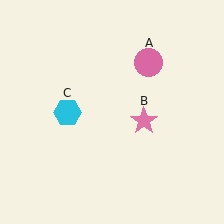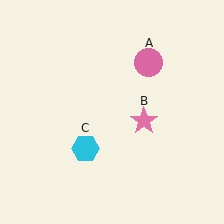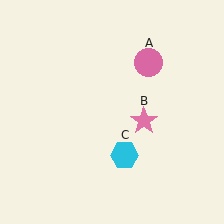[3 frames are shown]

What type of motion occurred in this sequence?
The cyan hexagon (object C) rotated counterclockwise around the center of the scene.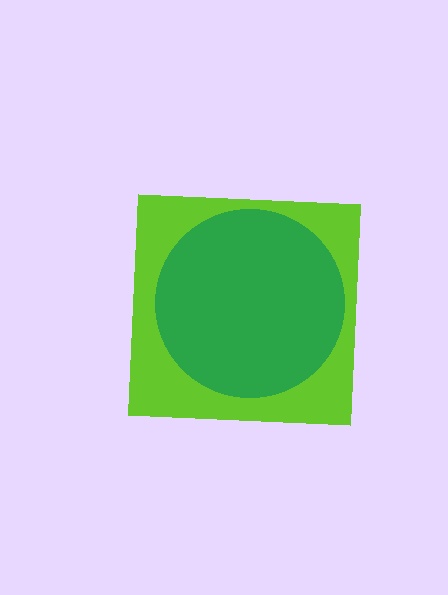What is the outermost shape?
The lime square.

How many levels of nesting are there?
2.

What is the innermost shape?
The green circle.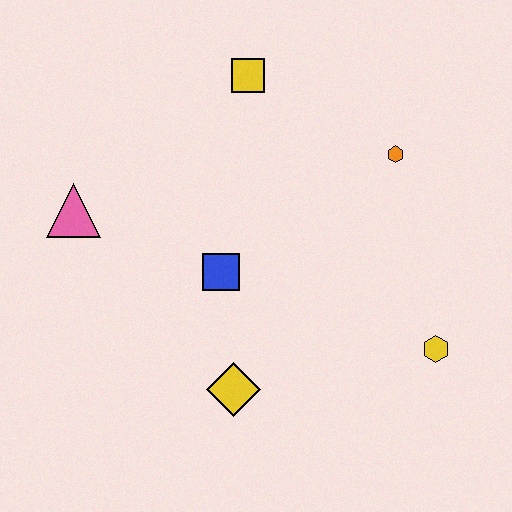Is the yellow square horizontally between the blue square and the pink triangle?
No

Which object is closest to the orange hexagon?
The yellow square is closest to the orange hexagon.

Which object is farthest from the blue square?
The yellow hexagon is farthest from the blue square.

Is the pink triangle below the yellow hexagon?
No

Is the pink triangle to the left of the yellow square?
Yes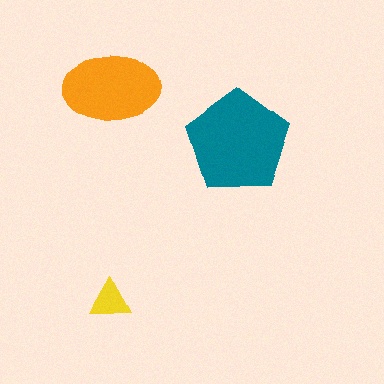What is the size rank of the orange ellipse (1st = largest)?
2nd.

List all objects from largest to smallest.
The teal pentagon, the orange ellipse, the yellow triangle.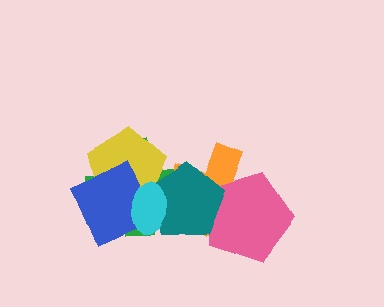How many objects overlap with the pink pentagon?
2 objects overlap with the pink pentagon.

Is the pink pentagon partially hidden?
Yes, it is partially covered by another shape.